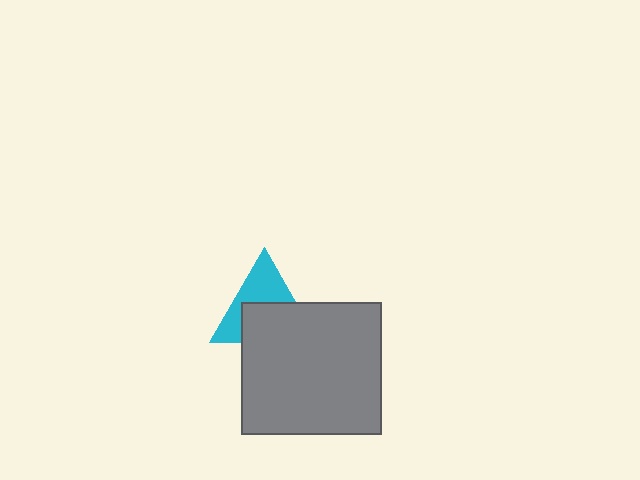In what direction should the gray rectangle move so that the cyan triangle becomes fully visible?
The gray rectangle should move down. That is the shortest direction to clear the overlap and leave the cyan triangle fully visible.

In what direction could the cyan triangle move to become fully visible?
The cyan triangle could move up. That would shift it out from behind the gray rectangle entirely.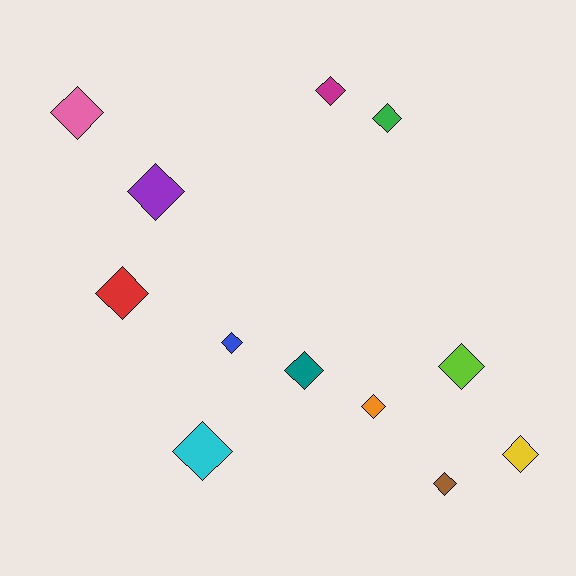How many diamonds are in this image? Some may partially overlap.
There are 12 diamonds.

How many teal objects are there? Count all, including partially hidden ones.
There is 1 teal object.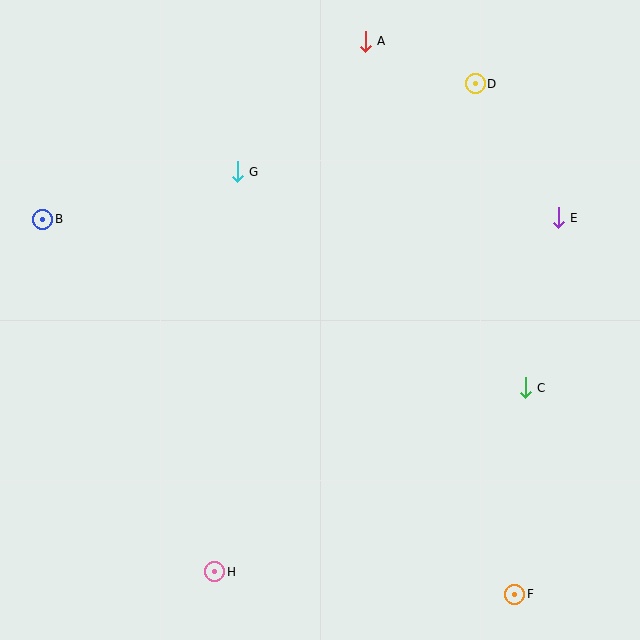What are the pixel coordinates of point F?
Point F is at (515, 594).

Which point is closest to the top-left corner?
Point B is closest to the top-left corner.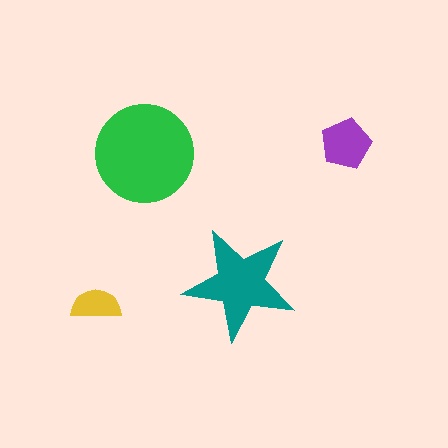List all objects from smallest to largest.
The yellow semicircle, the purple pentagon, the teal star, the green circle.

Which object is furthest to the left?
The yellow semicircle is leftmost.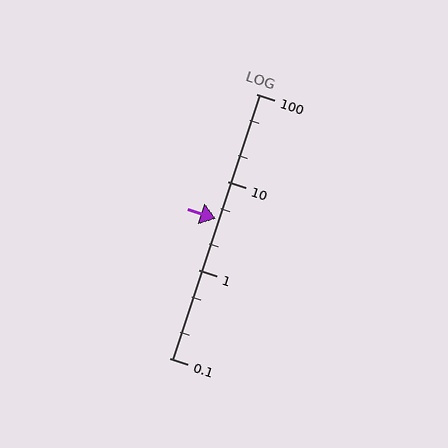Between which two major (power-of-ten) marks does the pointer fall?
The pointer is between 1 and 10.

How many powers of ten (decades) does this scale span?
The scale spans 3 decades, from 0.1 to 100.